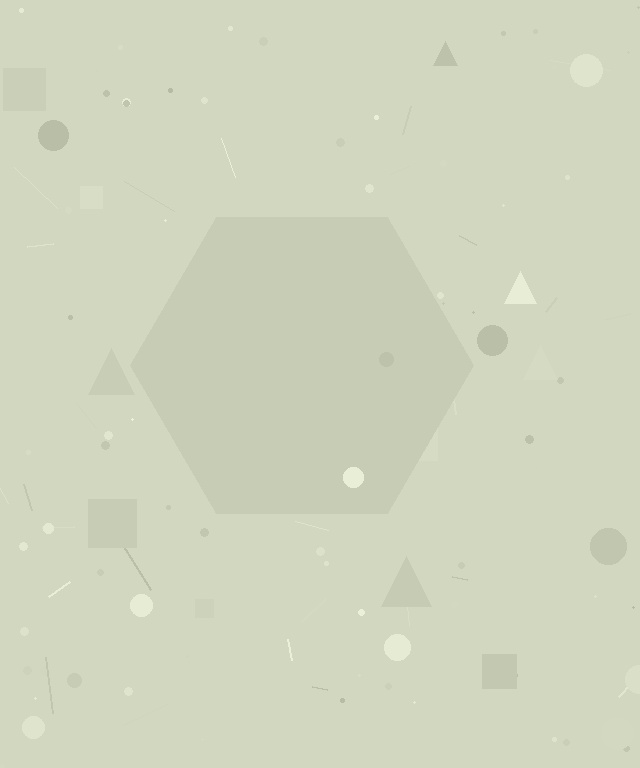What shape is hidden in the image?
A hexagon is hidden in the image.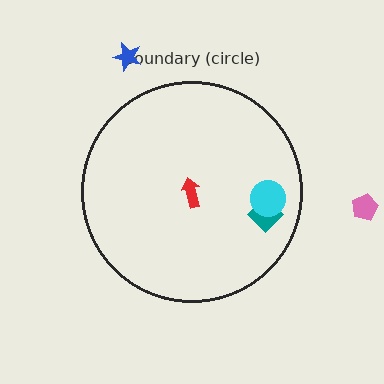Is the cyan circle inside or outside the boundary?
Inside.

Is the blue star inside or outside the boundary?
Outside.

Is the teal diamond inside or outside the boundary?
Inside.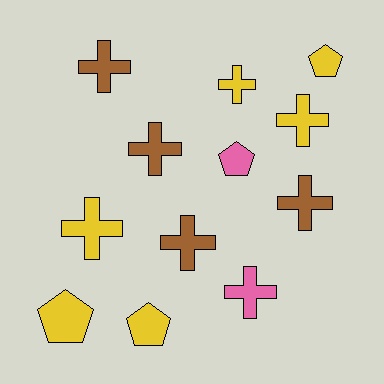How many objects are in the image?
There are 12 objects.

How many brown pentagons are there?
There are no brown pentagons.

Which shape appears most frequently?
Cross, with 8 objects.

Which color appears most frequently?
Yellow, with 6 objects.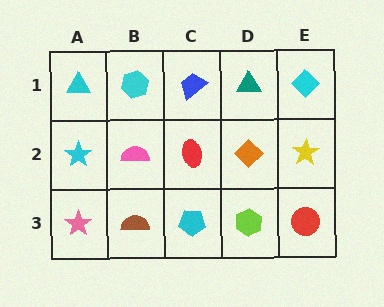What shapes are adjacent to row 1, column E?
A yellow star (row 2, column E), a teal triangle (row 1, column D).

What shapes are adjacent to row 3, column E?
A yellow star (row 2, column E), a lime hexagon (row 3, column D).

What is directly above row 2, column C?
A blue trapezoid.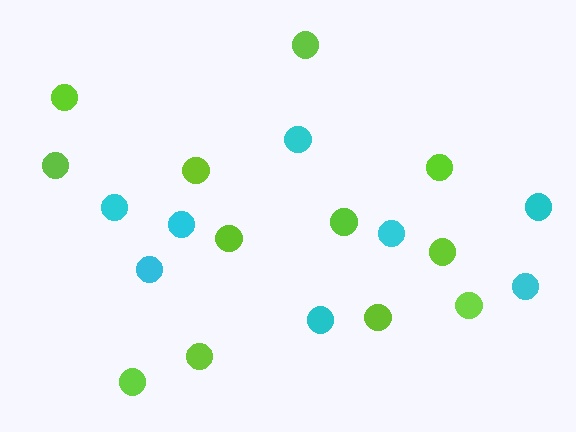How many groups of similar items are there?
There are 2 groups: one group of cyan circles (8) and one group of lime circles (12).